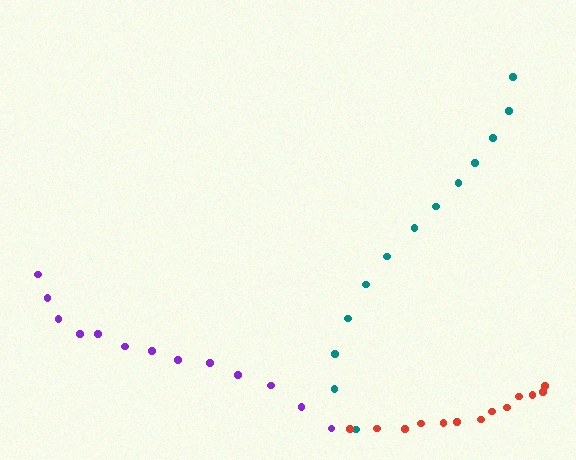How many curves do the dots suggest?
There are 3 distinct paths.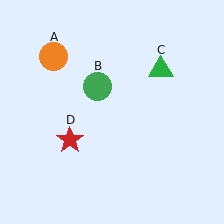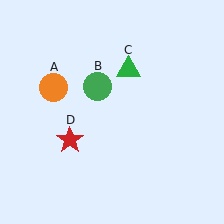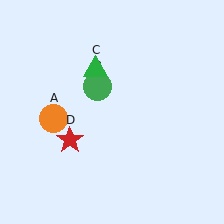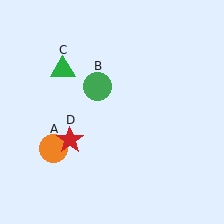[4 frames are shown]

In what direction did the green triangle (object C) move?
The green triangle (object C) moved left.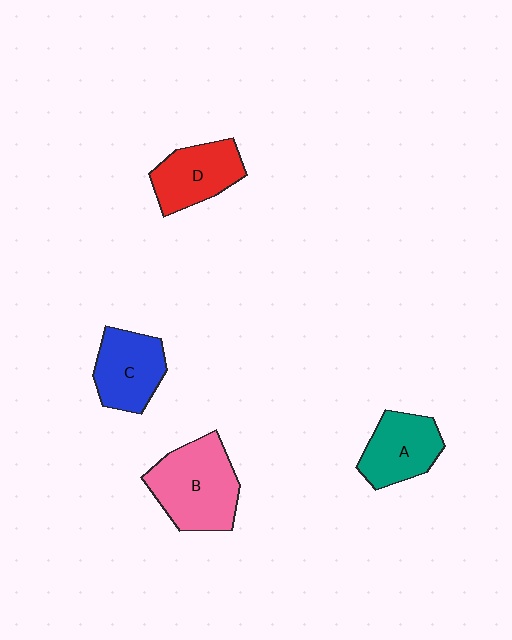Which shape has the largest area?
Shape B (pink).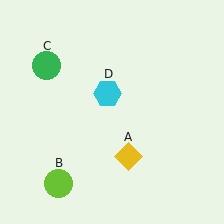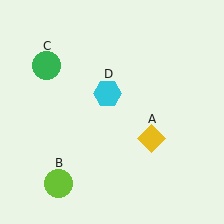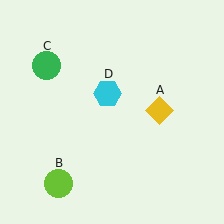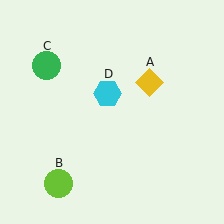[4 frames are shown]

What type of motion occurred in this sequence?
The yellow diamond (object A) rotated counterclockwise around the center of the scene.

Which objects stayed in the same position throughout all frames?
Lime circle (object B) and green circle (object C) and cyan hexagon (object D) remained stationary.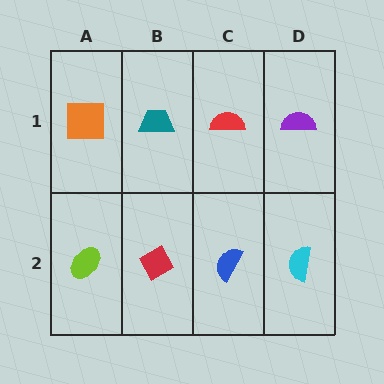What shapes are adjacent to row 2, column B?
A teal trapezoid (row 1, column B), a lime ellipse (row 2, column A), a blue semicircle (row 2, column C).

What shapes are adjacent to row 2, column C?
A red semicircle (row 1, column C), a red diamond (row 2, column B), a cyan semicircle (row 2, column D).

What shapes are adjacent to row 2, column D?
A purple semicircle (row 1, column D), a blue semicircle (row 2, column C).